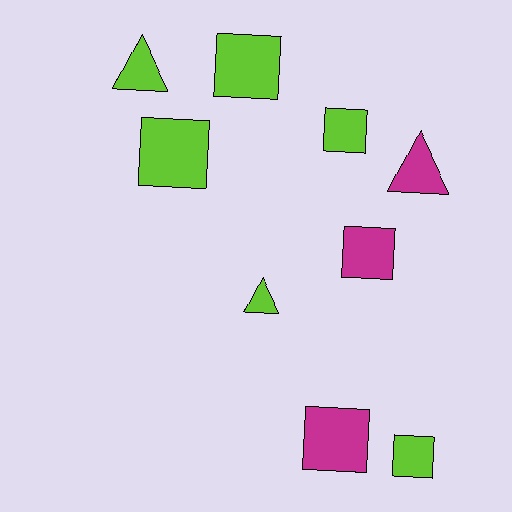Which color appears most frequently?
Lime, with 6 objects.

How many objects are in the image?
There are 9 objects.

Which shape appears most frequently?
Square, with 6 objects.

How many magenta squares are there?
There are 2 magenta squares.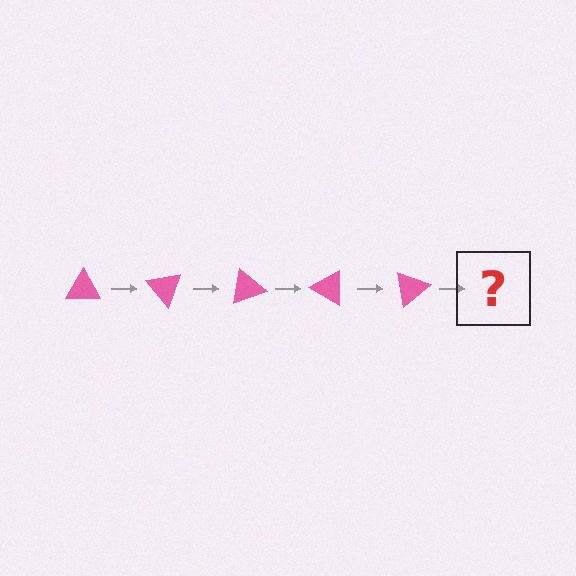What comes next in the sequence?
The next element should be a pink triangle rotated 250 degrees.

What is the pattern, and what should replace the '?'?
The pattern is that the triangle rotates 50 degrees each step. The '?' should be a pink triangle rotated 250 degrees.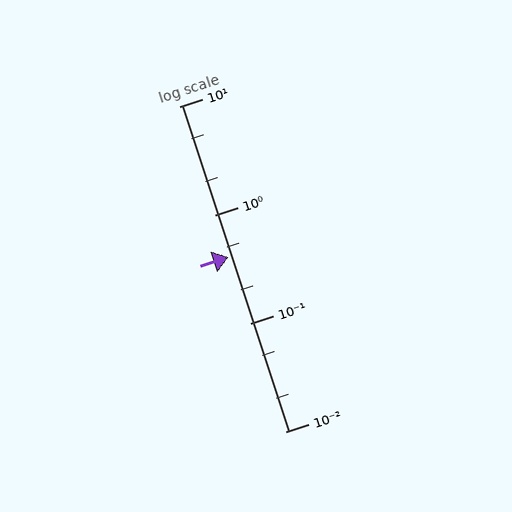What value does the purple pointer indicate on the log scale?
The pointer indicates approximately 0.41.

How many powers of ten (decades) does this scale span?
The scale spans 3 decades, from 0.01 to 10.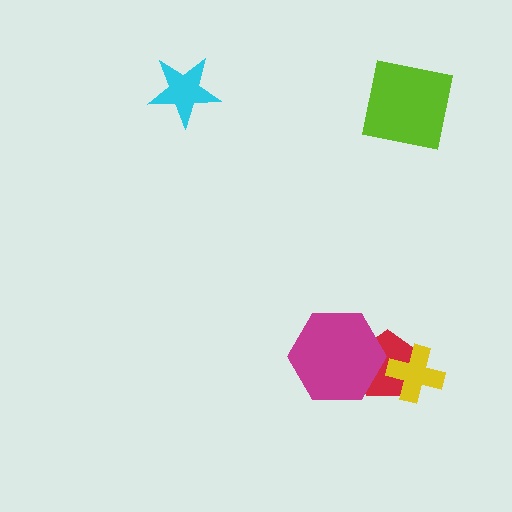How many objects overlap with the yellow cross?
1 object overlaps with the yellow cross.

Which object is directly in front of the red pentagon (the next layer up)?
The yellow cross is directly in front of the red pentagon.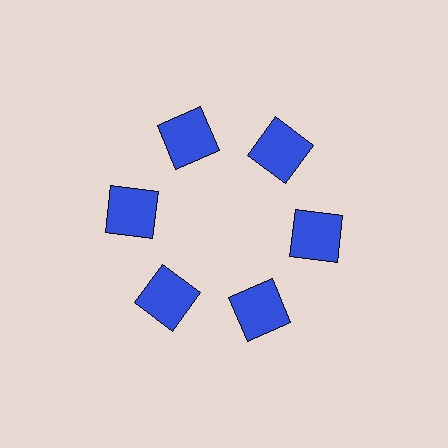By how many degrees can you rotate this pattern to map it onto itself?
The pattern maps onto itself every 60 degrees of rotation.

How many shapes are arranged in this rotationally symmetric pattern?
There are 6 shapes, arranged in 6 groups of 1.